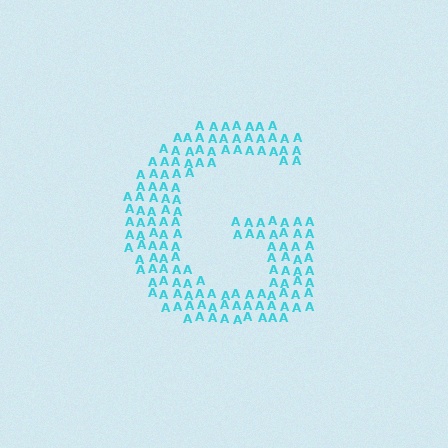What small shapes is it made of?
It is made of small letter A's.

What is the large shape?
The large shape is the letter G.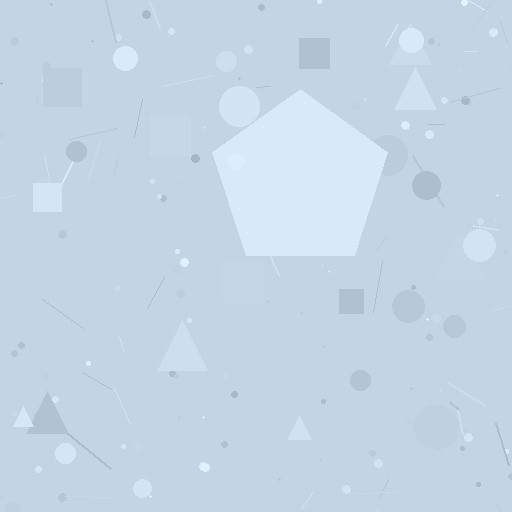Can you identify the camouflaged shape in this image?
The camouflaged shape is a pentagon.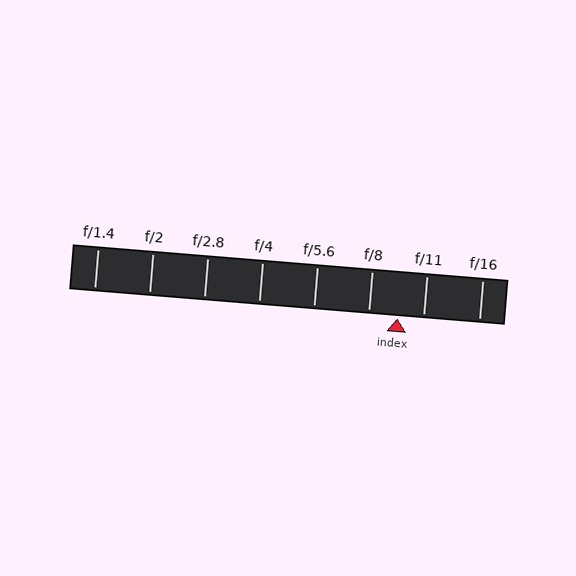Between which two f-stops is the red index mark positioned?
The index mark is between f/8 and f/11.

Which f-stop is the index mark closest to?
The index mark is closest to f/11.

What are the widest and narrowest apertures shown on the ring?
The widest aperture shown is f/1.4 and the narrowest is f/16.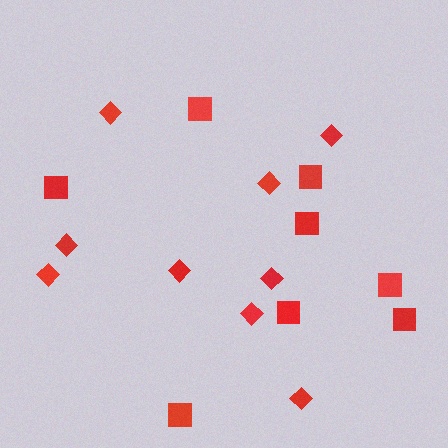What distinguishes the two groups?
There are 2 groups: one group of diamonds (9) and one group of squares (8).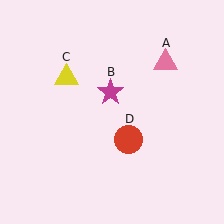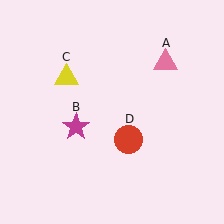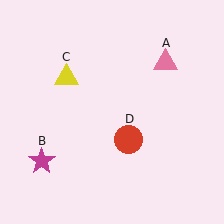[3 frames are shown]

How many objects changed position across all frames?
1 object changed position: magenta star (object B).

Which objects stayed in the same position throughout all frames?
Pink triangle (object A) and yellow triangle (object C) and red circle (object D) remained stationary.